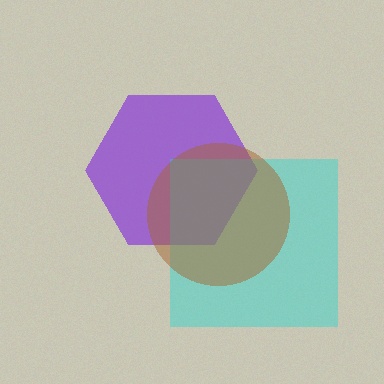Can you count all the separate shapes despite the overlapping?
Yes, there are 3 separate shapes.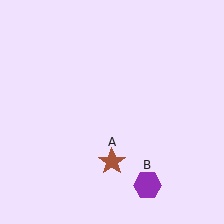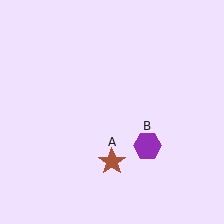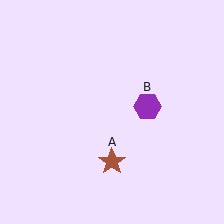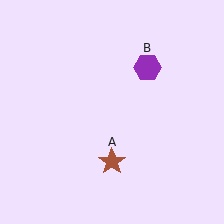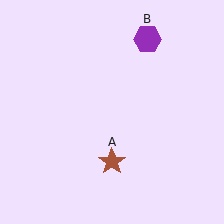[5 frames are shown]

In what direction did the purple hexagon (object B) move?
The purple hexagon (object B) moved up.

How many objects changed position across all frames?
1 object changed position: purple hexagon (object B).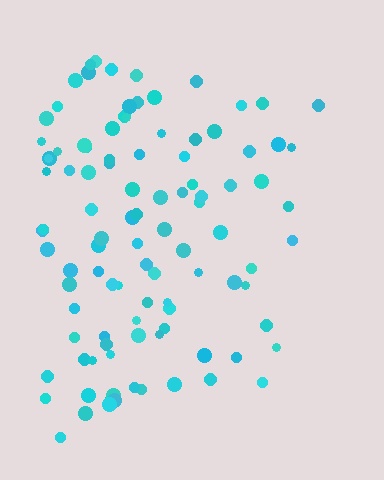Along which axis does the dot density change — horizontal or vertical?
Horizontal.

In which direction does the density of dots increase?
From right to left, with the left side densest.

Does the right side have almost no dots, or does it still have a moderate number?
Still a moderate number, just noticeably fewer than the left.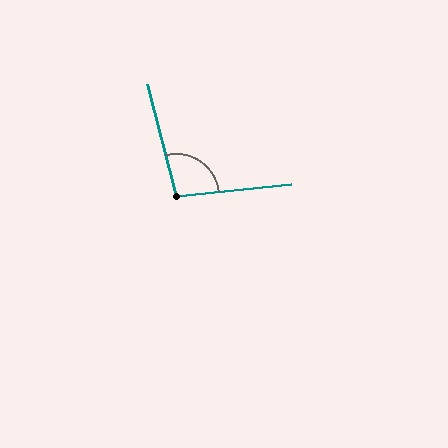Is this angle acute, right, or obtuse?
It is obtuse.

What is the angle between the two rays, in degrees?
Approximately 99 degrees.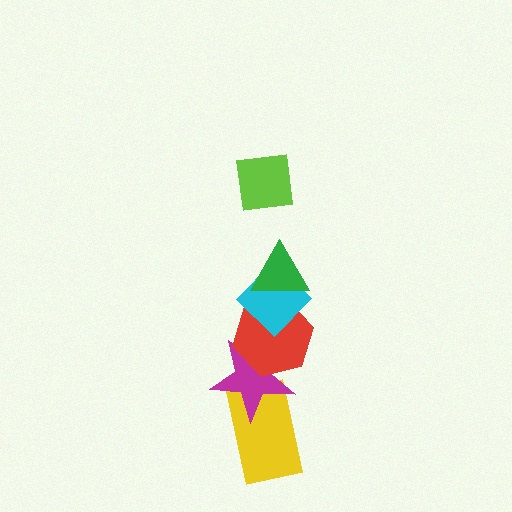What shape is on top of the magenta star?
The red hexagon is on top of the magenta star.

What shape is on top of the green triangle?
The lime square is on top of the green triangle.